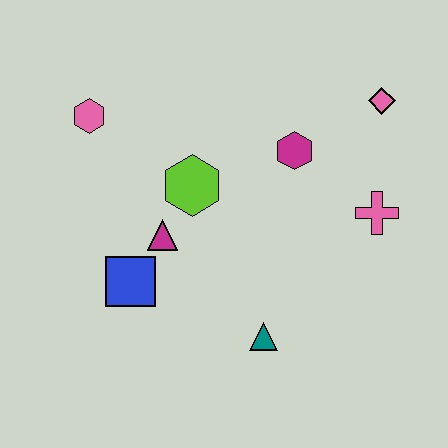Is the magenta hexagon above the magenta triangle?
Yes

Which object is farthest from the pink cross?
The pink hexagon is farthest from the pink cross.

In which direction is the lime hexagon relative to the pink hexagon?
The lime hexagon is to the right of the pink hexagon.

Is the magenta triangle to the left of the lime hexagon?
Yes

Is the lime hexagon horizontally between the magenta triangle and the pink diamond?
Yes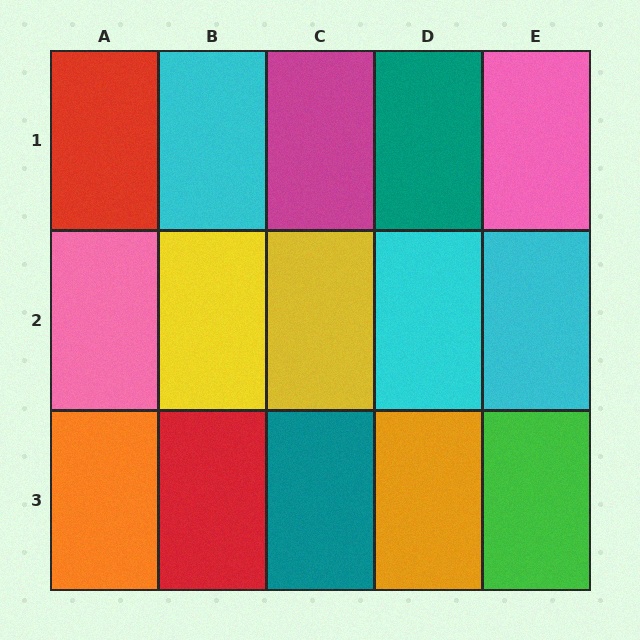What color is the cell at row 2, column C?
Yellow.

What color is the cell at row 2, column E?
Cyan.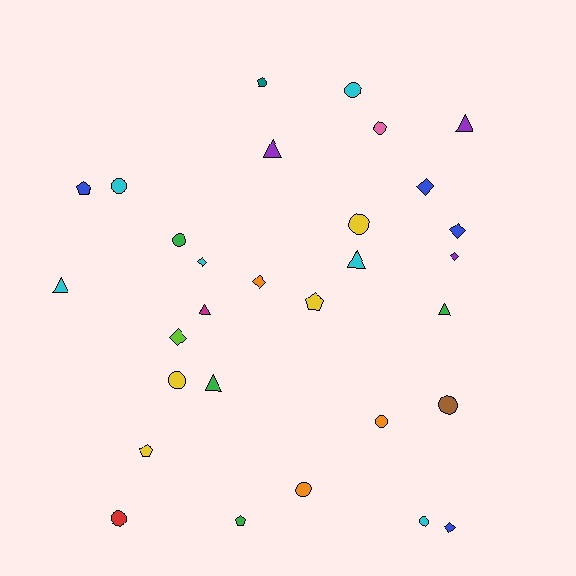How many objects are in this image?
There are 30 objects.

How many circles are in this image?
There are 11 circles.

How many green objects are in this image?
There are 4 green objects.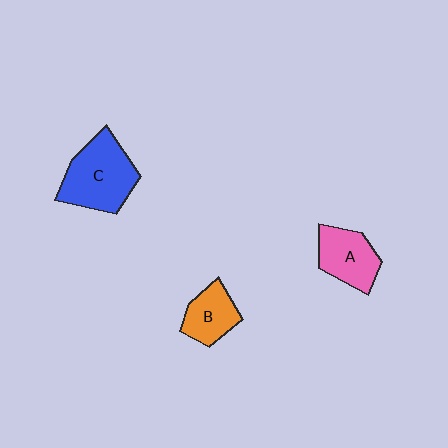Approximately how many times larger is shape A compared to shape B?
Approximately 1.2 times.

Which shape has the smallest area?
Shape B (orange).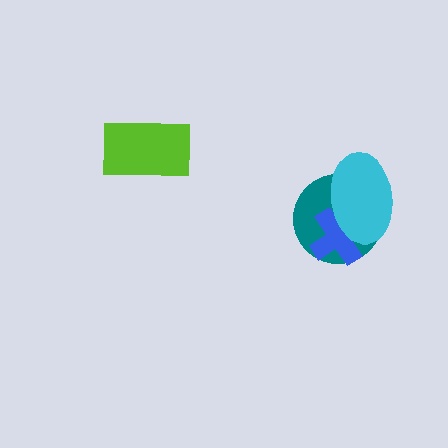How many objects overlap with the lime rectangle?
0 objects overlap with the lime rectangle.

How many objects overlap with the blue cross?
2 objects overlap with the blue cross.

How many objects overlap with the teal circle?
2 objects overlap with the teal circle.